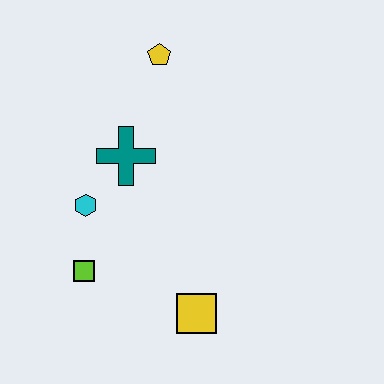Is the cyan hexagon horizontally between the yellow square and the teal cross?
No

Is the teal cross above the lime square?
Yes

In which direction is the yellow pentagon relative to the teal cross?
The yellow pentagon is above the teal cross.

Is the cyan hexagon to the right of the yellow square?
No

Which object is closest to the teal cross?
The cyan hexagon is closest to the teal cross.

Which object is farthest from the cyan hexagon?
The yellow pentagon is farthest from the cyan hexagon.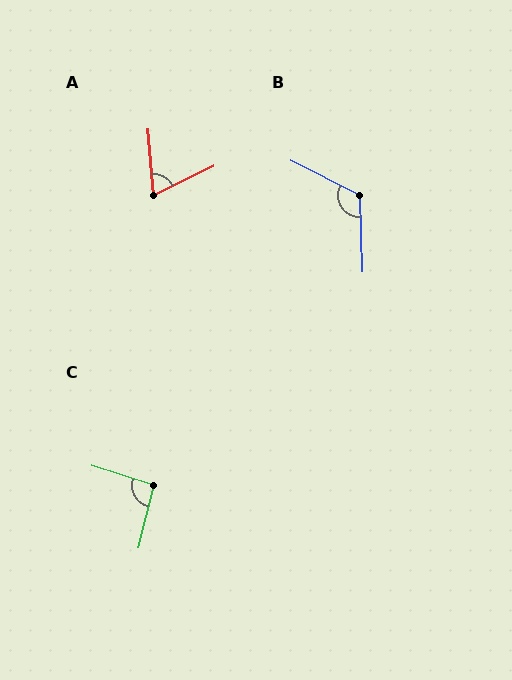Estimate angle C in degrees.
Approximately 94 degrees.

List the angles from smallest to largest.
A (68°), C (94°), B (119°).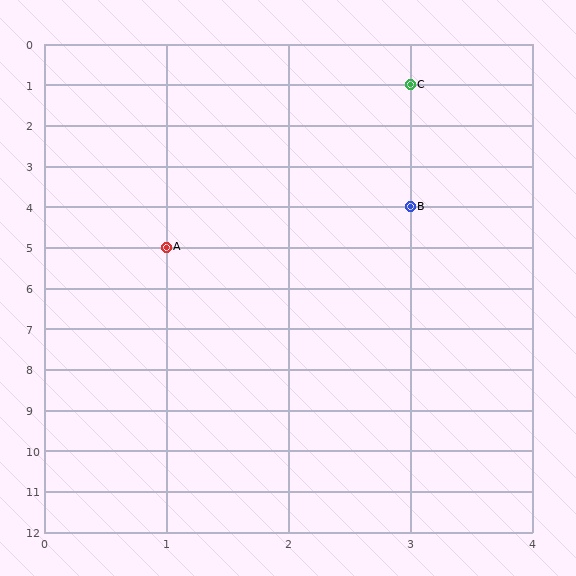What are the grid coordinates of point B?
Point B is at grid coordinates (3, 4).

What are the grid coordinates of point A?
Point A is at grid coordinates (1, 5).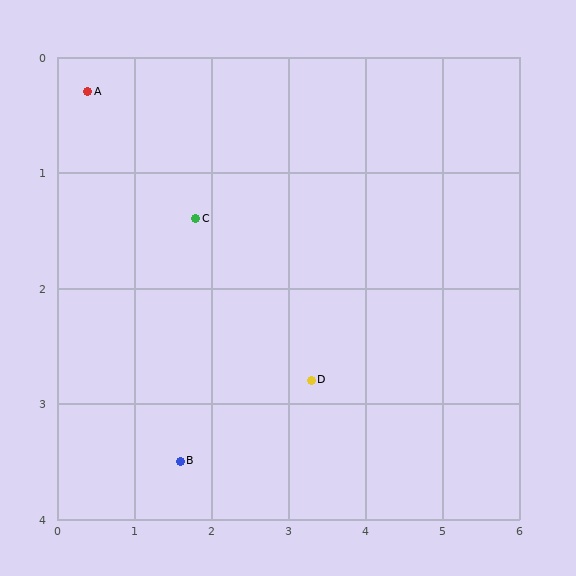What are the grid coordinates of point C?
Point C is at approximately (1.8, 1.4).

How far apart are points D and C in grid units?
Points D and C are about 2.1 grid units apart.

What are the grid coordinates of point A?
Point A is at approximately (0.4, 0.3).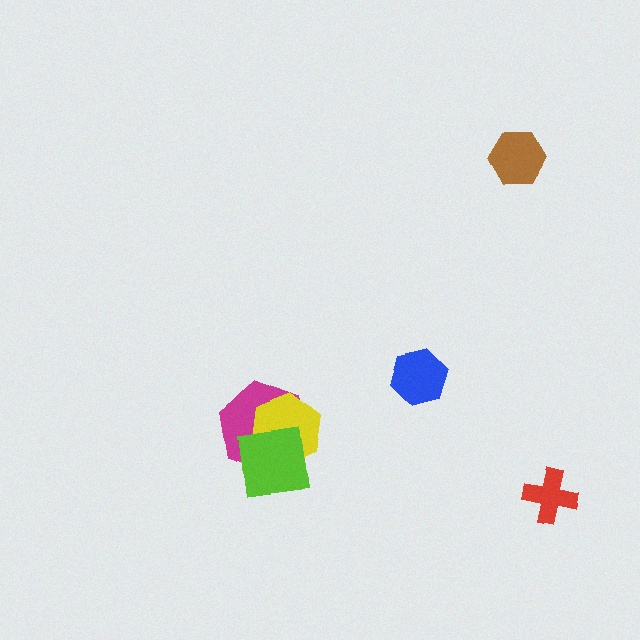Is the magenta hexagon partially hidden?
Yes, it is partially covered by another shape.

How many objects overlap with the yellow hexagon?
2 objects overlap with the yellow hexagon.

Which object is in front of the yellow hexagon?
The lime square is in front of the yellow hexagon.